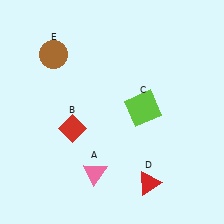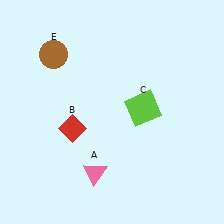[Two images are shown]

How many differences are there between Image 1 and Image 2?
There is 1 difference between the two images.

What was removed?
The red triangle (D) was removed in Image 2.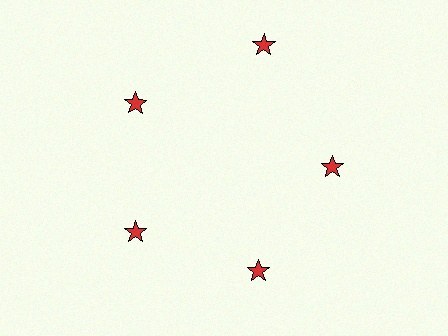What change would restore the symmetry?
The symmetry would be restored by moving it inward, back onto the ring so that all 5 stars sit at equal angles and equal distance from the center.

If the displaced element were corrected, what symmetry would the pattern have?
It would have 5-fold rotational symmetry — the pattern would map onto itself every 72 degrees.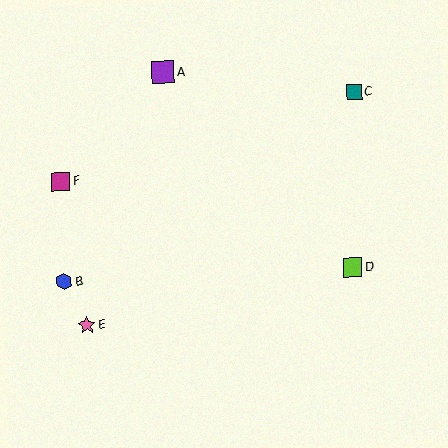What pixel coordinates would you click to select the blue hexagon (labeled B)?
Click at (64, 282) to select the blue hexagon B.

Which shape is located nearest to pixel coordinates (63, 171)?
The magenta square (labeled F) at (61, 182) is nearest to that location.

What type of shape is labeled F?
Shape F is a magenta square.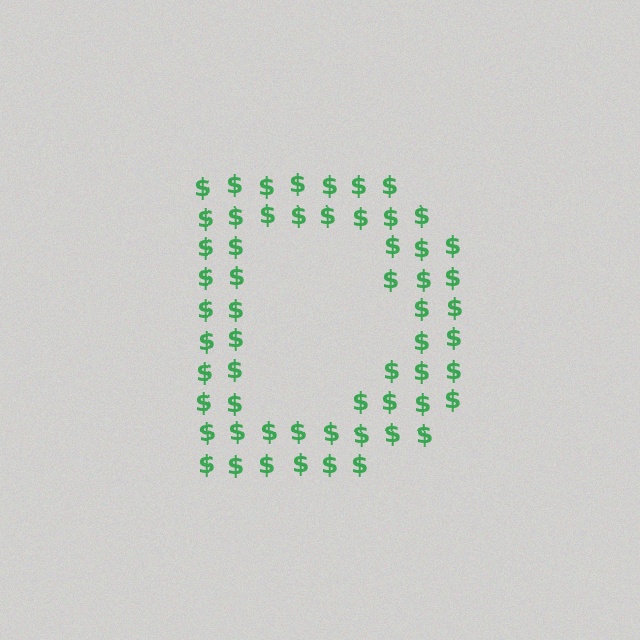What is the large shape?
The large shape is the letter D.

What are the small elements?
The small elements are dollar signs.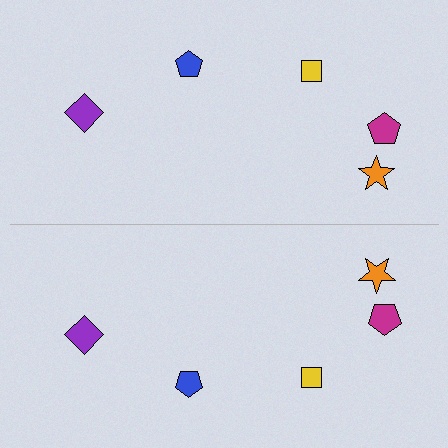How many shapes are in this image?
There are 10 shapes in this image.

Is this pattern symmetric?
Yes, this pattern has bilateral (reflection) symmetry.